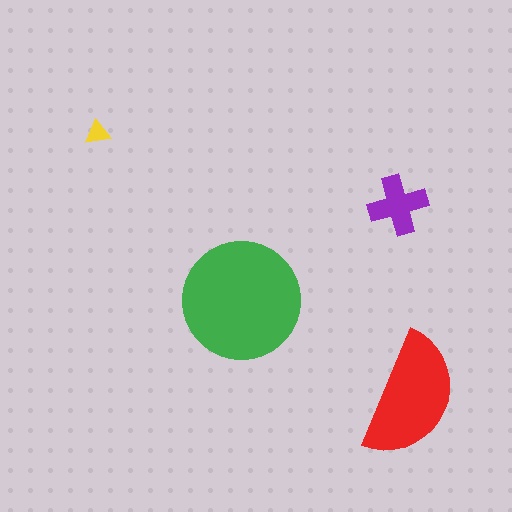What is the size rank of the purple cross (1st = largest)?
3rd.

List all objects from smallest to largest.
The yellow triangle, the purple cross, the red semicircle, the green circle.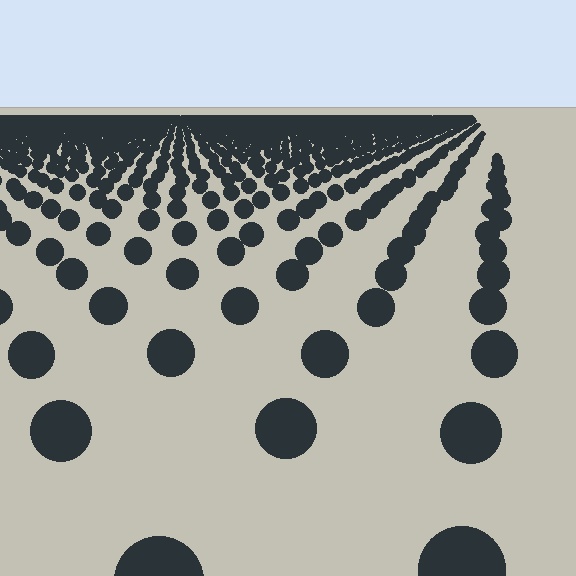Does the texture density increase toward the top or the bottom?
Density increases toward the top.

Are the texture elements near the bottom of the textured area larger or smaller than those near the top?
Larger. Near the bottom, elements are closer to the viewer and appear at a bigger on-screen size.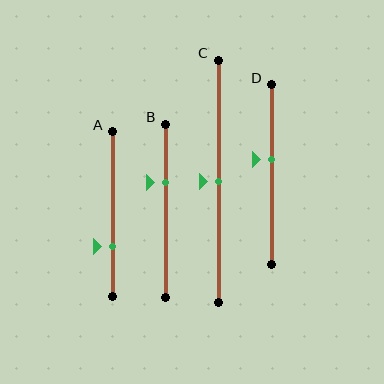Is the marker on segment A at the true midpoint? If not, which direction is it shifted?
No, the marker on segment A is shifted downward by about 19% of the segment length.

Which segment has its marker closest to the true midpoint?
Segment C has its marker closest to the true midpoint.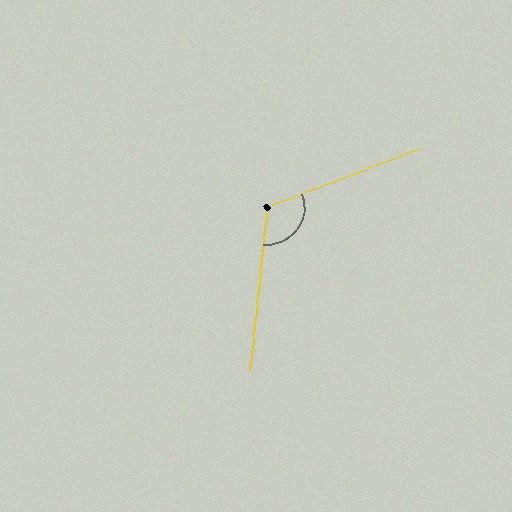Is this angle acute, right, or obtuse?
It is obtuse.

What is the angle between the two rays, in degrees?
Approximately 117 degrees.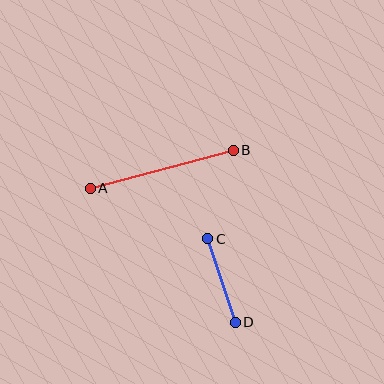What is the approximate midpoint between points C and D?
The midpoint is at approximately (222, 281) pixels.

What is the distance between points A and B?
The distance is approximately 148 pixels.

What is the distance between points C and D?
The distance is approximately 88 pixels.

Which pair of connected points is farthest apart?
Points A and B are farthest apart.